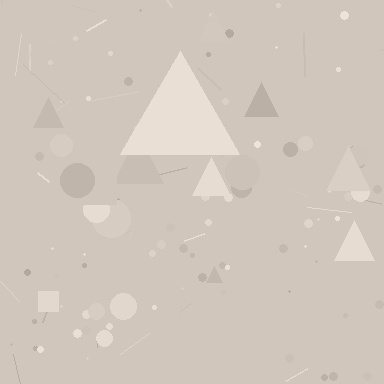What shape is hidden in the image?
A triangle is hidden in the image.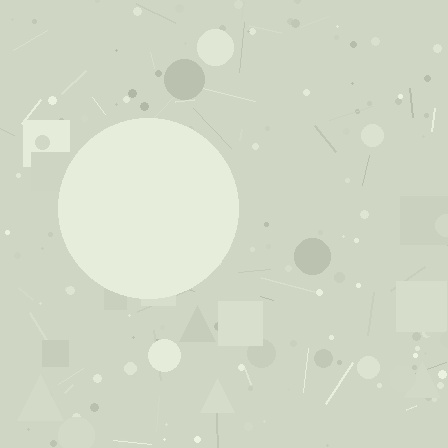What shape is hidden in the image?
A circle is hidden in the image.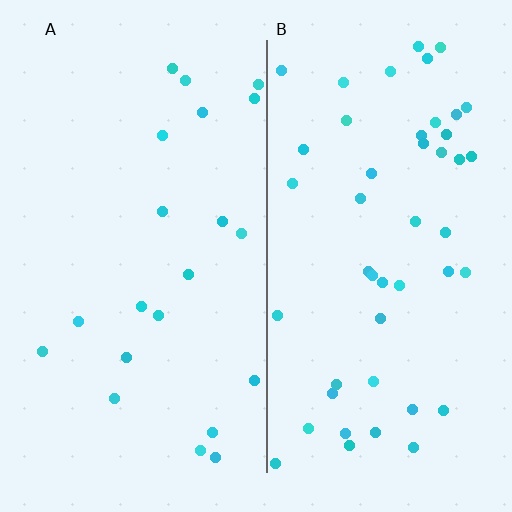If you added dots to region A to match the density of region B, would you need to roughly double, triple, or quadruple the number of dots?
Approximately double.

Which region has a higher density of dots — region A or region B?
B (the right).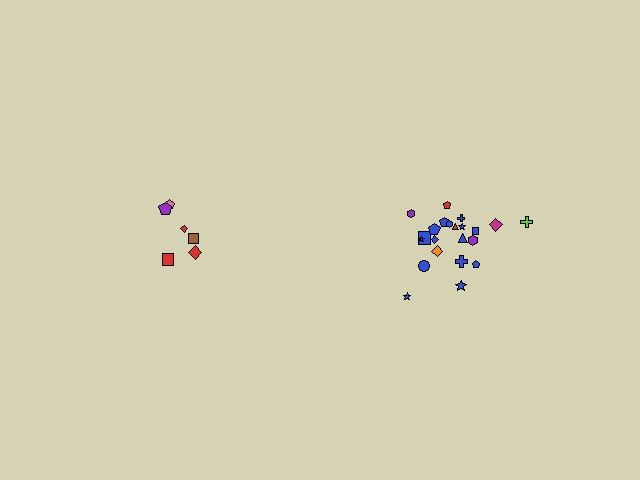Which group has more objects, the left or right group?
The right group.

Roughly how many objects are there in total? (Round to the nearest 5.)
Roughly 30 objects in total.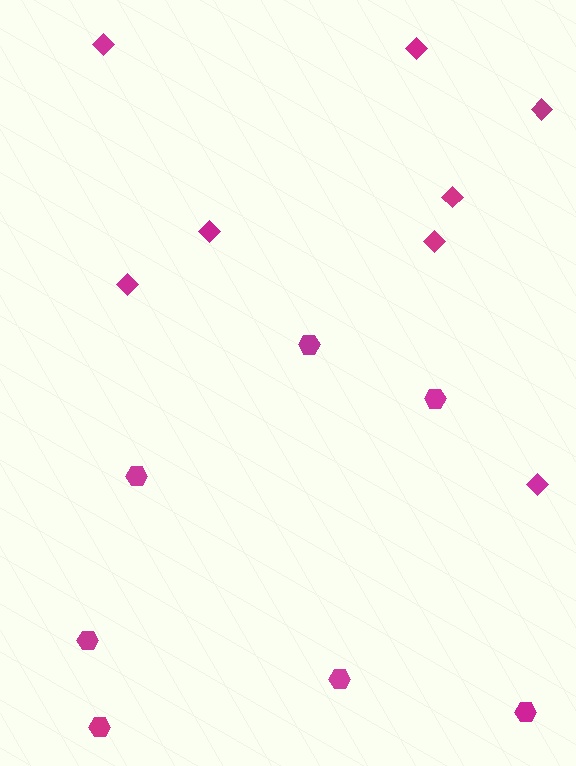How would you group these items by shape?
There are 2 groups: one group of hexagons (7) and one group of diamonds (8).